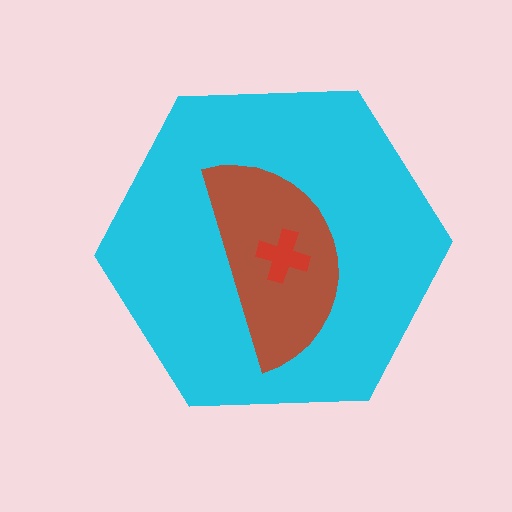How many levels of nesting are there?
3.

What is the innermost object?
The red cross.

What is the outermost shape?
The cyan hexagon.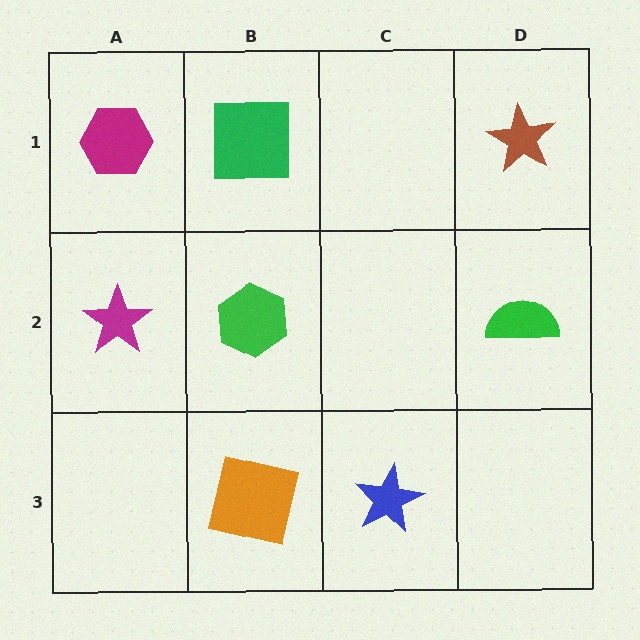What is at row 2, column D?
A green semicircle.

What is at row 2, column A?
A magenta star.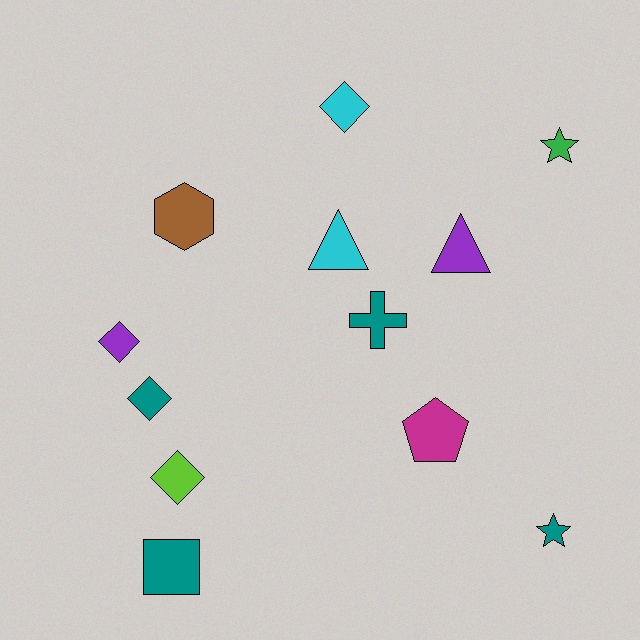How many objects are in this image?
There are 12 objects.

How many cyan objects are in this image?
There are 2 cyan objects.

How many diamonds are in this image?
There are 4 diamonds.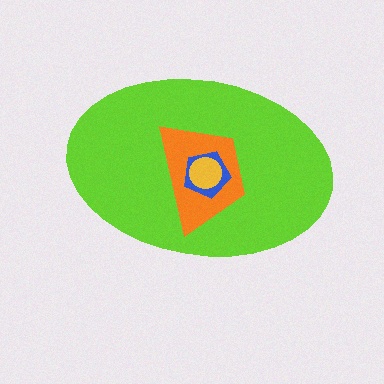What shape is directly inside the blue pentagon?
The yellow circle.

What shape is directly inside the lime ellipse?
The orange trapezoid.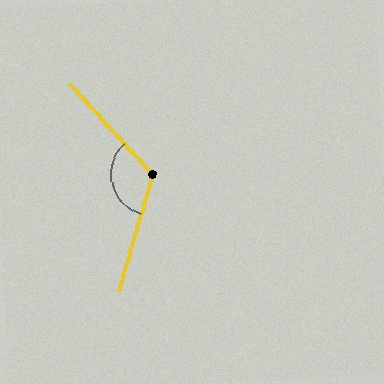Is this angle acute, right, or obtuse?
It is obtuse.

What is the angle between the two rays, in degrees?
Approximately 122 degrees.